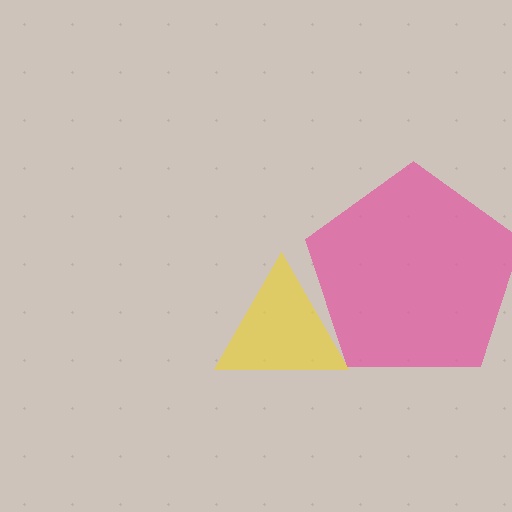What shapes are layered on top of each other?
The layered shapes are: a yellow triangle, a pink pentagon.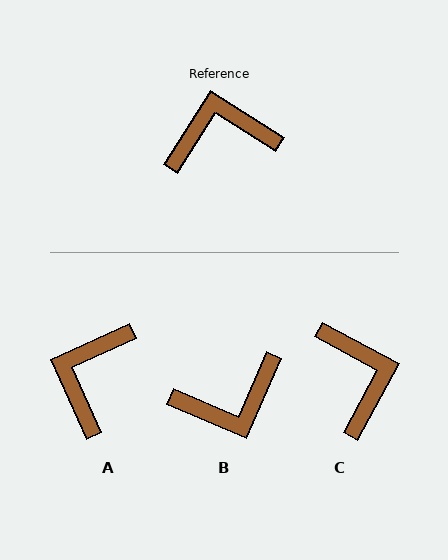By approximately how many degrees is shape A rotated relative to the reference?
Approximately 57 degrees counter-clockwise.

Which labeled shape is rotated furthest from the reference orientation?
B, about 171 degrees away.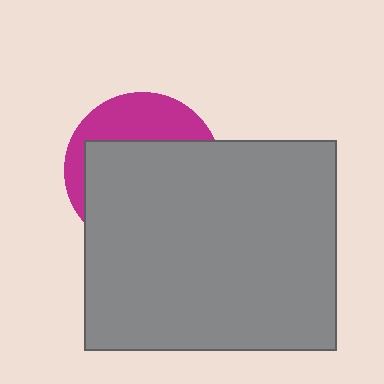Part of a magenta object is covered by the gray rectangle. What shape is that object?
It is a circle.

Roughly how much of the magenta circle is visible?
A small part of it is visible (roughly 32%).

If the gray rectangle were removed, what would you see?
You would see the complete magenta circle.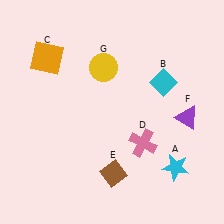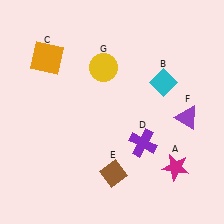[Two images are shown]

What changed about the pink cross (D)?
In Image 1, D is pink. In Image 2, it changed to purple.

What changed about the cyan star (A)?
In Image 1, A is cyan. In Image 2, it changed to magenta.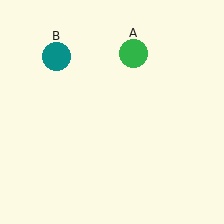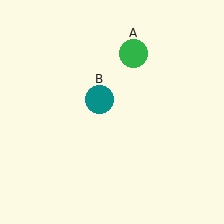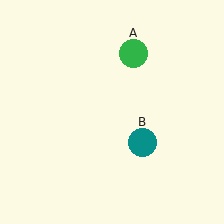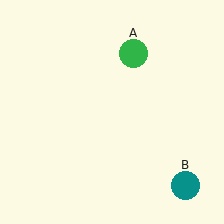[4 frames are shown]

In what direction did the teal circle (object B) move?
The teal circle (object B) moved down and to the right.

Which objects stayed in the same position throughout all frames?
Green circle (object A) remained stationary.